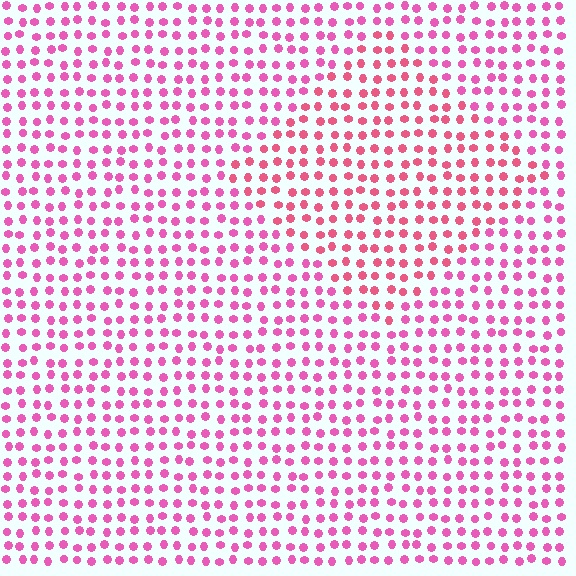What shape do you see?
I see a diamond.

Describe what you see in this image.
The image is filled with small pink elements in a uniform arrangement. A diamond-shaped region is visible where the elements are tinted to a slightly different hue, forming a subtle color boundary.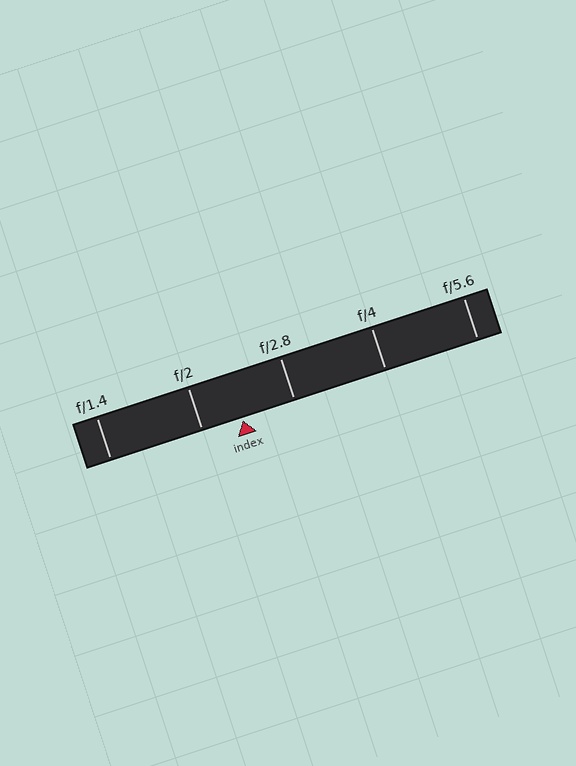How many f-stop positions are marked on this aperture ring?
There are 5 f-stop positions marked.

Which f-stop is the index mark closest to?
The index mark is closest to f/2.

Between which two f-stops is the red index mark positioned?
The index mark is between f/2 and f/2.8.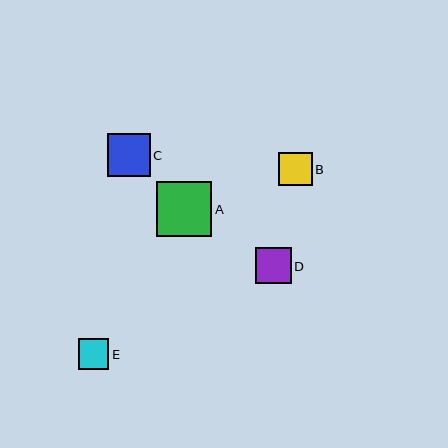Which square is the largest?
Square A is the largest with a size of approximately 55 pixels.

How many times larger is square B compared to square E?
Square B is approximately 1.1 times the size of square E.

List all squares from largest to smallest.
From largest to smallest: A, C, D, B, E.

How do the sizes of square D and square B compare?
Square D and square B are approximately the same size.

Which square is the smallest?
Square E is the smallest with a size of approximately 31 pixels.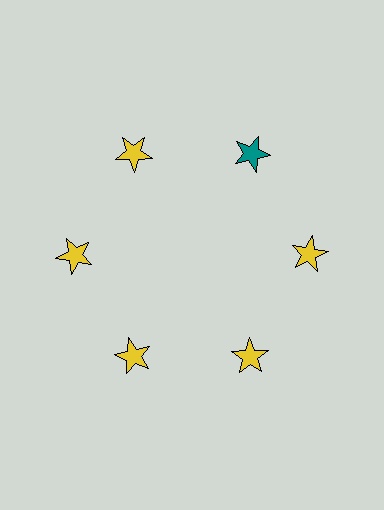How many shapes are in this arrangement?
There are 6 shapes arranged in a ring pattern.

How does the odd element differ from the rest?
It has a different color: teal instead of yellow.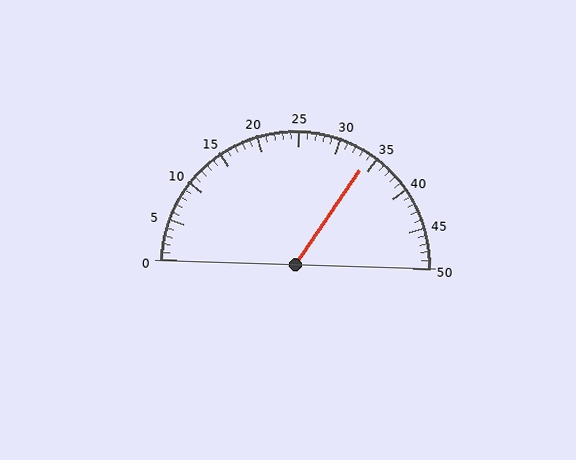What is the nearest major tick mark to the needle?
The nearest major tick mark is 35.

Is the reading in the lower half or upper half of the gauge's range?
The reading is in the upper half of the range (0 to 50).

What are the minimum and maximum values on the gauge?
The gauge ranges from 0 to 50.